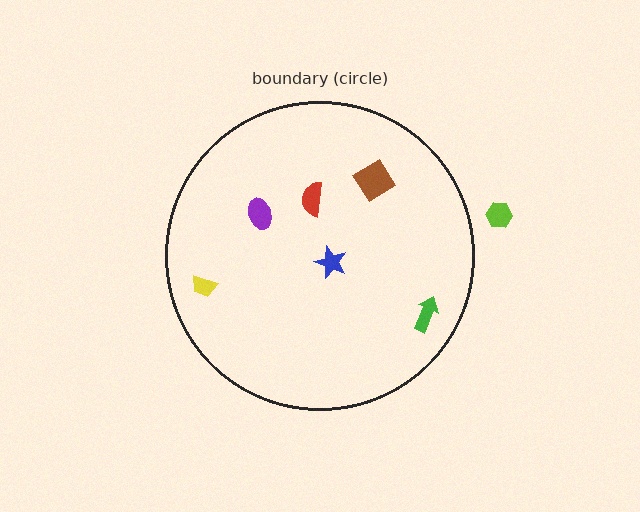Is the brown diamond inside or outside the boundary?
Inside.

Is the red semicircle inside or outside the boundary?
Inside.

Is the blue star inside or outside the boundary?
Inside.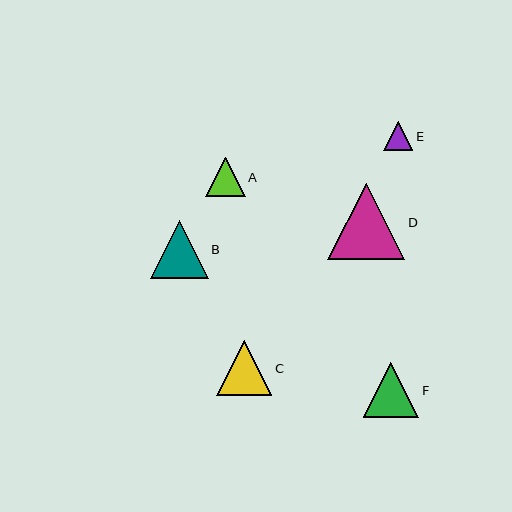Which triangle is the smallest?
Triangle E is the smallest with a size of approximately 29 pixels.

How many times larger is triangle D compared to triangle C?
Triangle D is approximately 1.4 times the size of triangle C.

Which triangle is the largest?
Triangle D is the largest with a size of approximately 77 pixels.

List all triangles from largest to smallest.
From largest to smallest: D, B, C, F, A, E.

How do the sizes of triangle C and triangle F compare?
Triangle C and triangle F are approximately the same size.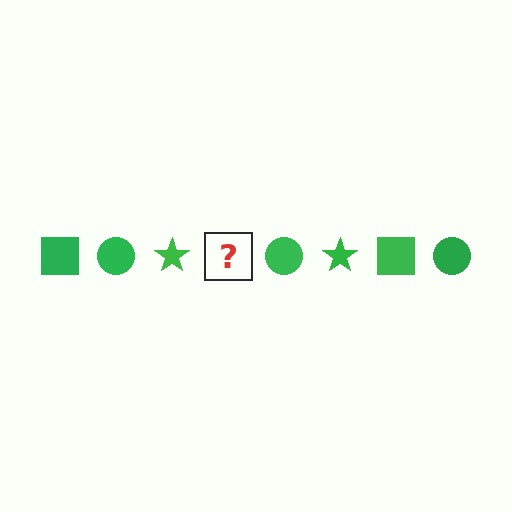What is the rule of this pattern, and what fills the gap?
The rule is that the pattern cycles through square, circle, star shapes in green. The gap should be filled with a green square.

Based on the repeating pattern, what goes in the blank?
The blank should be a green square.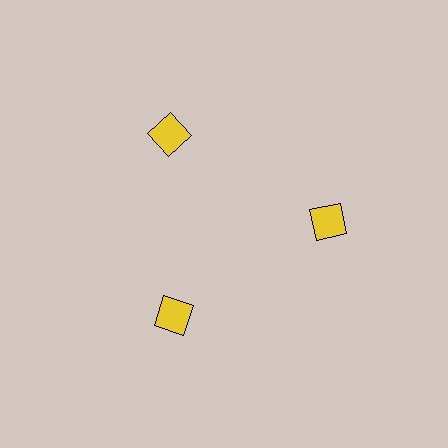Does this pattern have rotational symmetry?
Yes, this pattern has 3-fold rotational symmetry. It looks the same after rotating 120 degrees around the center.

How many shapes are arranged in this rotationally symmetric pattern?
There are 3 shapes, arranged in 3 groups of 1.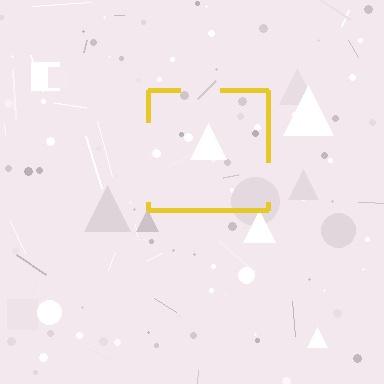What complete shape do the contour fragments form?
The contour fragments form a square.